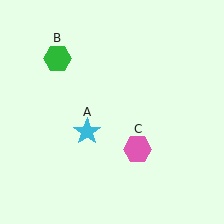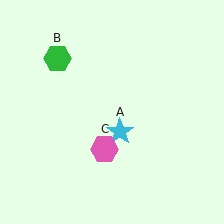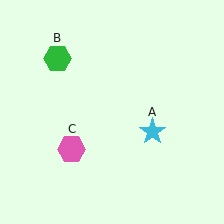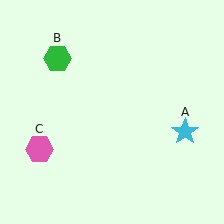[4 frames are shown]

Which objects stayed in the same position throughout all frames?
Green hexagon (object B) remained stationary.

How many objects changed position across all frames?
2 objects changed position: cyan star (object A), pink hexagon (object C).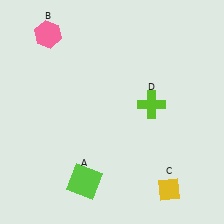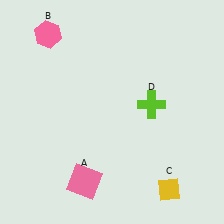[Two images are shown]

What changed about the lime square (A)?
In Image 1, A is lime. In Image 2, it changed to pink.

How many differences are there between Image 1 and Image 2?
There is 1 difference between the two images.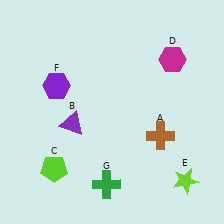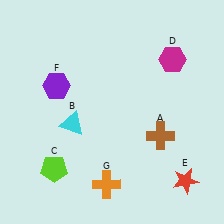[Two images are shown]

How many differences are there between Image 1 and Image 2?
There are 3 differences between the two images.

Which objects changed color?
B changed from purple to cyan. E changed from lime to red. G changed from green to orange.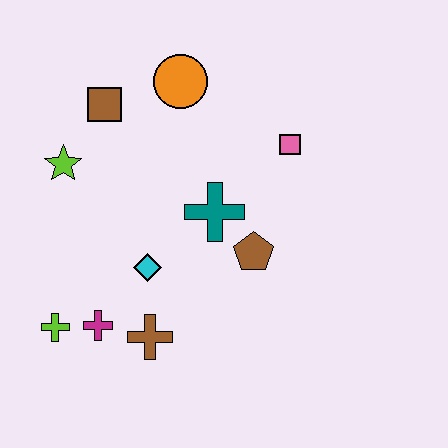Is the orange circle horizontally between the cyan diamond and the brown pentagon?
Yes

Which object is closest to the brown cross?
The magenta cross is closest to the brown cross.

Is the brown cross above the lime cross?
No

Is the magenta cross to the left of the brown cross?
Yes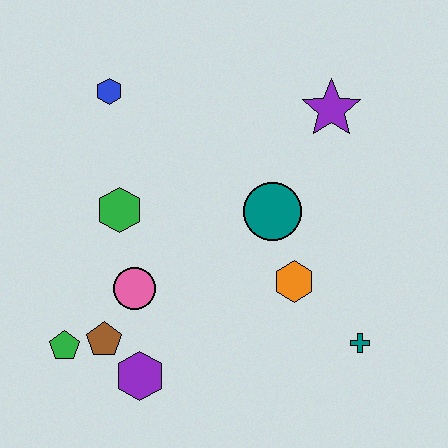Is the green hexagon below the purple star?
Yes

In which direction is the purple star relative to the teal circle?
The purple star is above the teal circle.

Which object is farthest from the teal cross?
The blue hexagon is farthest from the teal cross.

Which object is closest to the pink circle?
The brown pentagon is closest to the pink circle.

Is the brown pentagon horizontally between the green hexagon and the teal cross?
No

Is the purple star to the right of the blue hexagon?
Yes